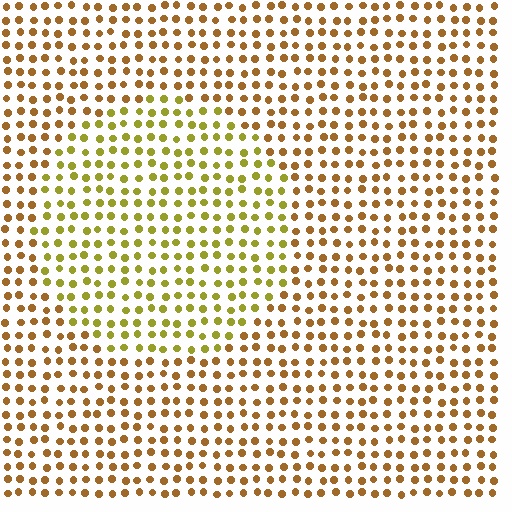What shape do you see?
I see a circle.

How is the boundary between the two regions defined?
The boundary is defined purely by a slight shift in hue (about 32 degrees). Spacing, size, and orientation are identical on both sides.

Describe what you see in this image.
The image is filled with small brown elements in a uniform arrangement. A circle-shaped region is visible where the elements are tinted to a slightly different hue, forming a subtle color boundary.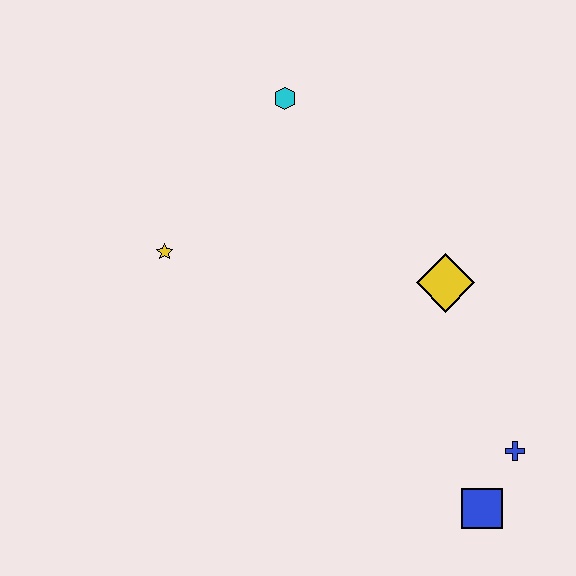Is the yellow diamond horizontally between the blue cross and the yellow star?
Yes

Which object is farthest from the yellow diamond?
The yellow star is farthest from the yellow diamond.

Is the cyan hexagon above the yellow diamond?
Yes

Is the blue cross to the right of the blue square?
Yes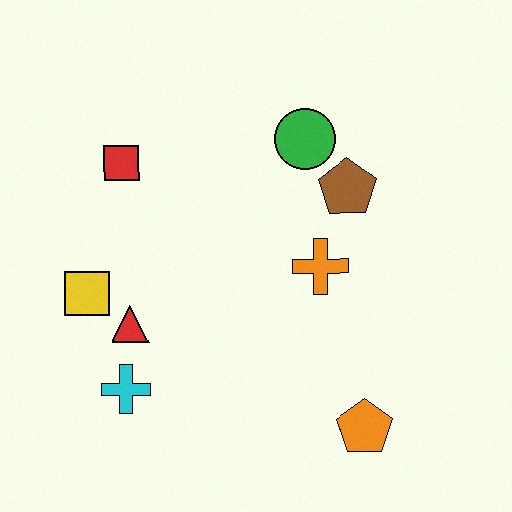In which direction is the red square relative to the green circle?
The red square is to the left of the green circle.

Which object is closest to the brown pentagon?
The green circle is closest to the brown pentagon.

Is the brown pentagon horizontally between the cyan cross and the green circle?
No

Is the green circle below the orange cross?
No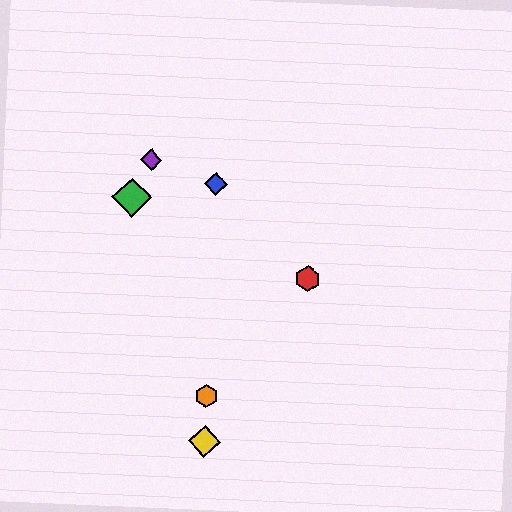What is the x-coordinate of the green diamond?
The green diamond is at x≈132.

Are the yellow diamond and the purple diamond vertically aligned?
No, the yellow diamond is at x≈205 and the purple diamond is at x≈151.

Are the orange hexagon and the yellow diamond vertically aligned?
Yes, both are at x≈207.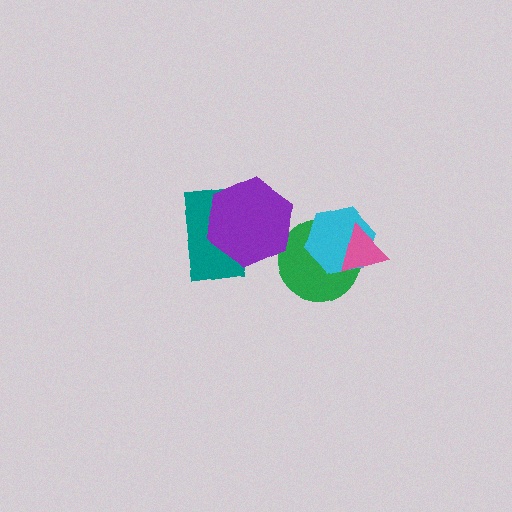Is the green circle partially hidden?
Yes, it is partially covered by another shape.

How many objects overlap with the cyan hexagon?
2 objects overlap with the cyan hexagon.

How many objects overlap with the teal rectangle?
1 object overlaps with the teal rectangle.